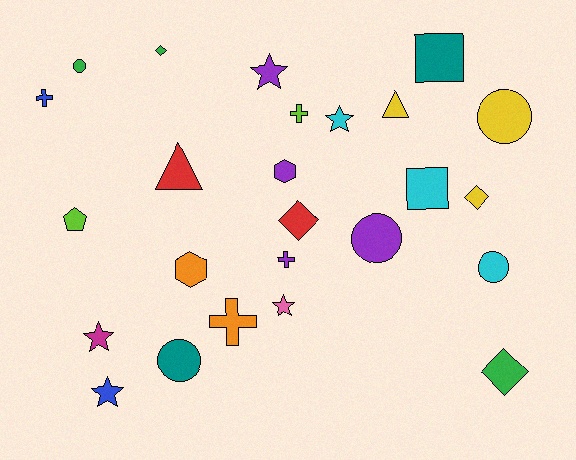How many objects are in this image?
There are 25 objects.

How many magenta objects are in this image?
There is 1 magenta object.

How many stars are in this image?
There are 5 stars.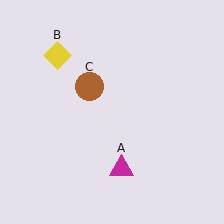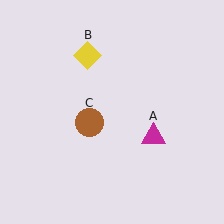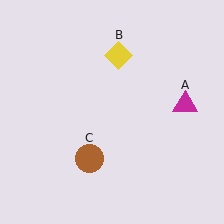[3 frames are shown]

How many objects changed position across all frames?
3 objects changed position: magenta triangle (object A), yellow diamond (object B), brown circle (object C).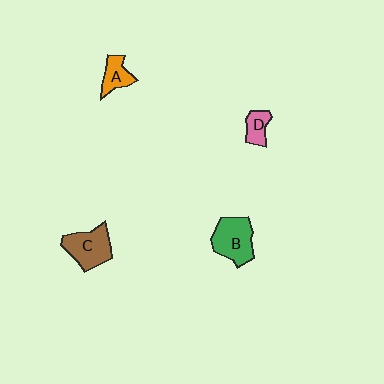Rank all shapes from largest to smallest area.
From largest to smallest: B (green), C (brown), A (orange), D (pink).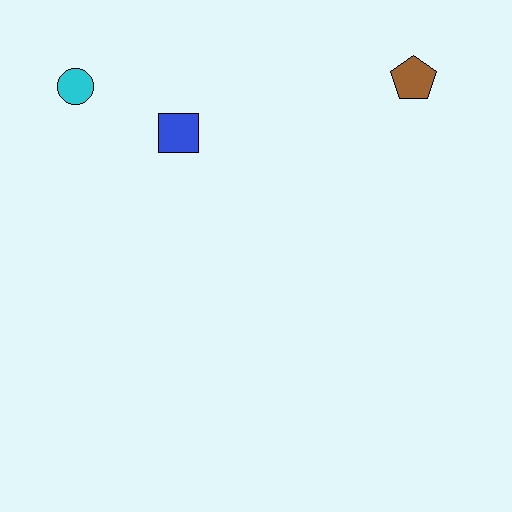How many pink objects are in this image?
There are no pink objects.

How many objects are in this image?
There are 3 objects.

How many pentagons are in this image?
There is 1 pentagon.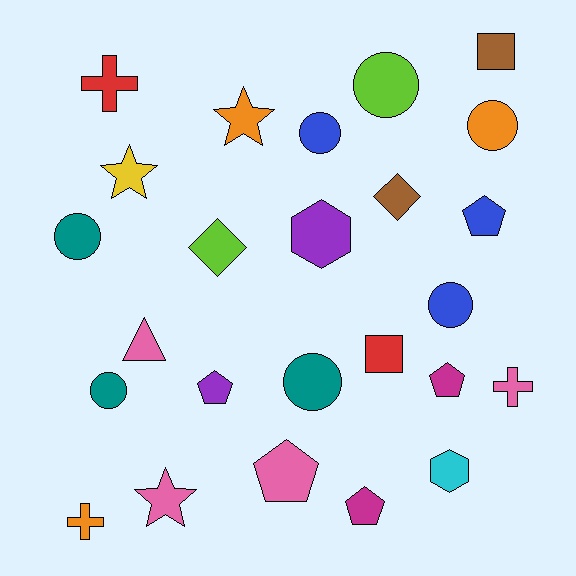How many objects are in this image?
There are 25 objects.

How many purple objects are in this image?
There are 2 purple objects.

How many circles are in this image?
There are 7 circles.